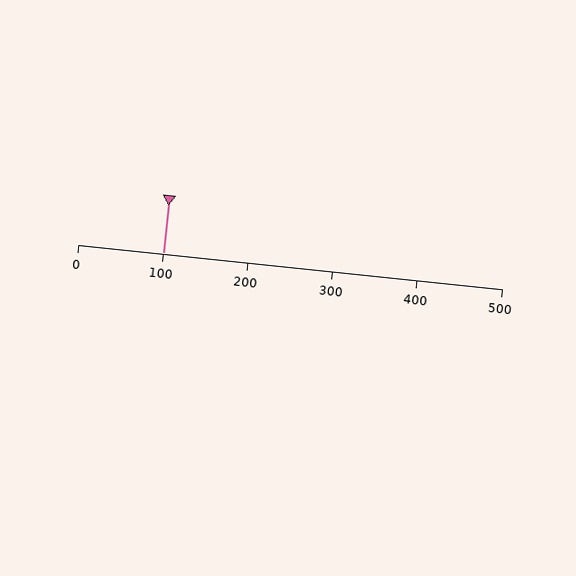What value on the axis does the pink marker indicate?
The marker indicates approximately 100.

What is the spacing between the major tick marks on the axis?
The major ticks are spaced 100 apart.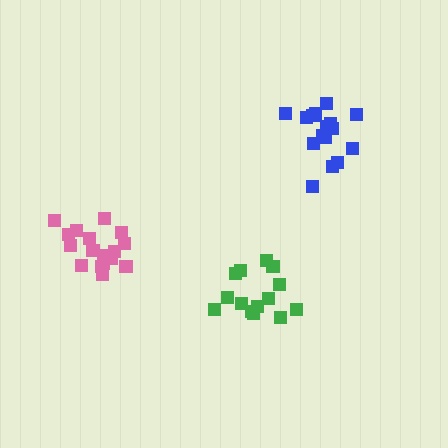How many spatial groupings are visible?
There are 3 spatial groupings.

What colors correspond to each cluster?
The clusters are colored: green, blue, pink.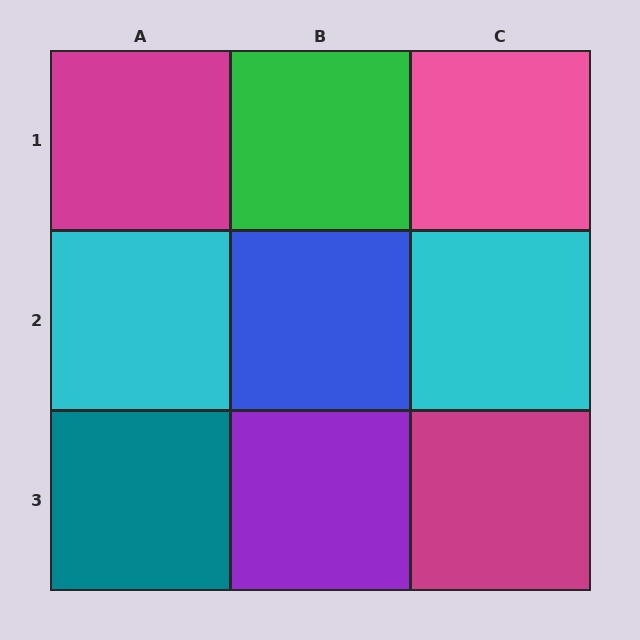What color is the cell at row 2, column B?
Blue.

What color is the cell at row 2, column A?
Cyan.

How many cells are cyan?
2 cells are cyan.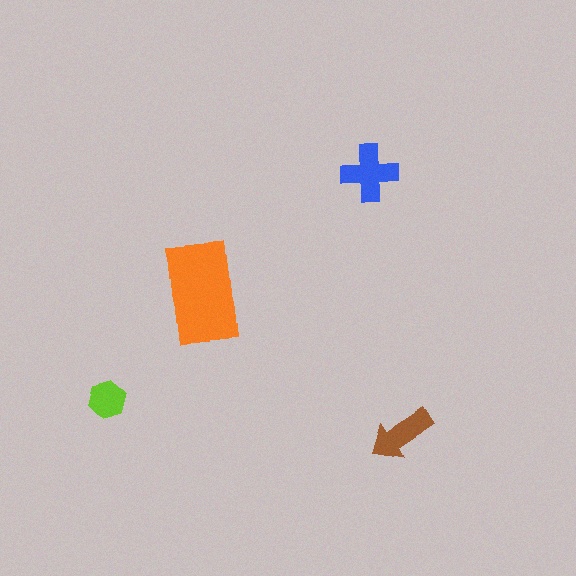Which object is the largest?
The orange rectangle.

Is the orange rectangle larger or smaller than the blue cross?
Larger.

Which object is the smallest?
The lime hexagon.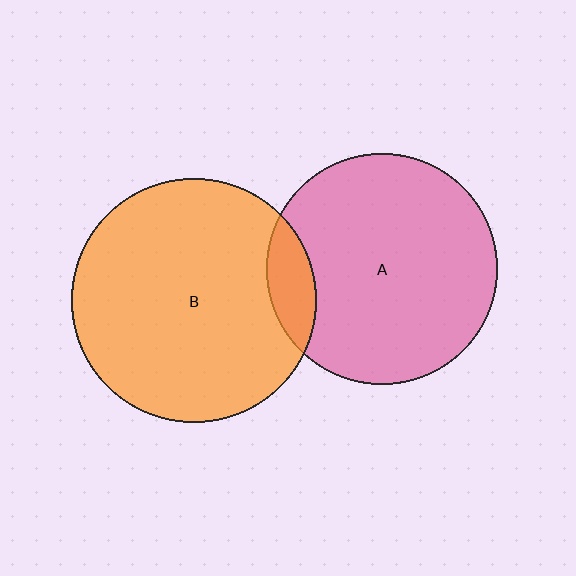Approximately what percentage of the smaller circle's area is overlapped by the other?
Approximately 10%.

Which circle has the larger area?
Circle B (orange).